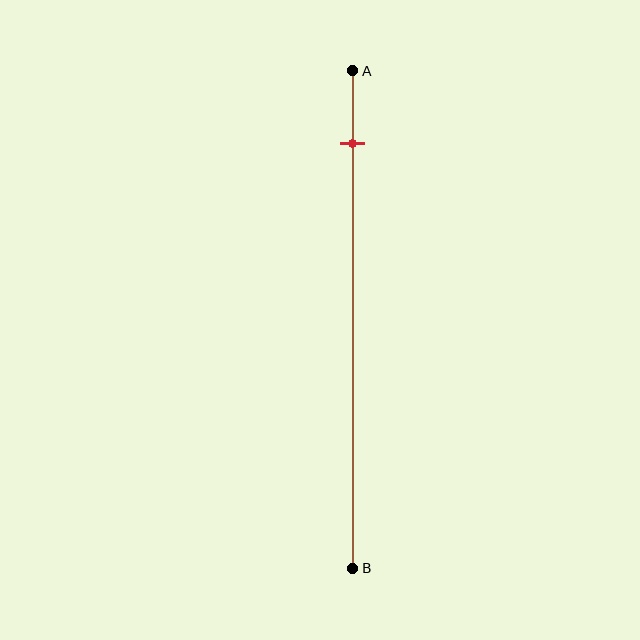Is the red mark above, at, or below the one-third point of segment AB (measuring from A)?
The red mark is above the one-third point of segment AB.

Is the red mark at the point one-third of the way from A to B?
No, the mark is at about 15% from A, not at the 33% one-third point.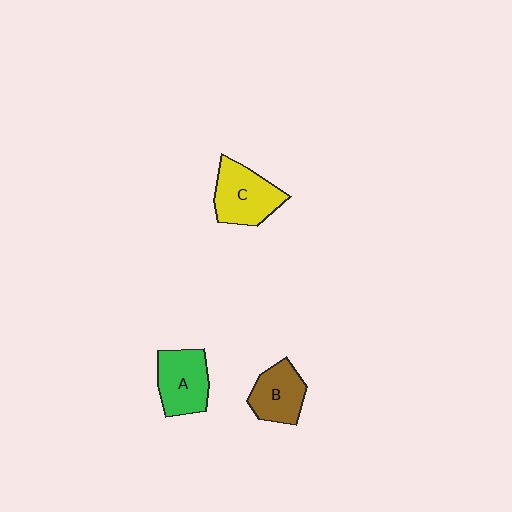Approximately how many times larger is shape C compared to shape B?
Approximately 1.3 times.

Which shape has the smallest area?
Shape B (brown).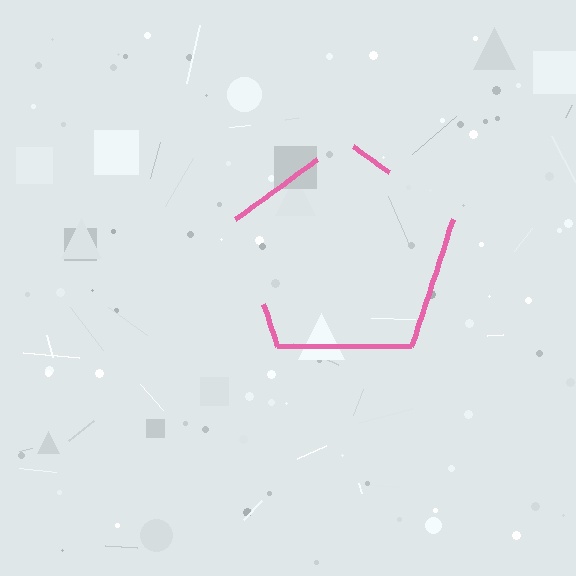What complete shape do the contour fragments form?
The contour fragments form a pentagon.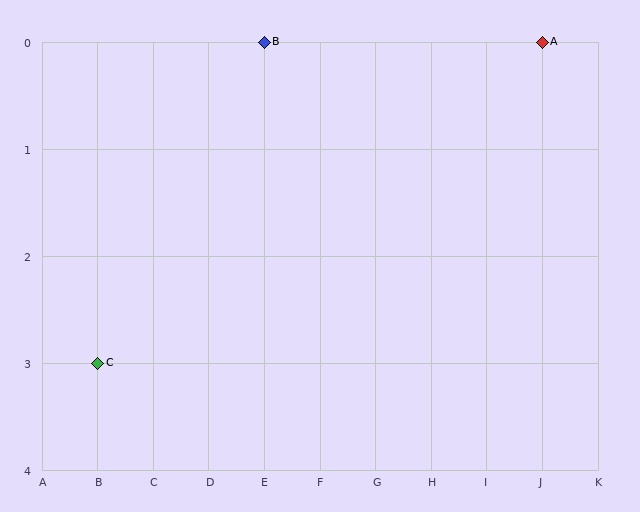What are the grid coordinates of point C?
Point C is at grid coordinates (B, 3).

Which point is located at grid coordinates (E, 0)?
Point B is at (E, 0).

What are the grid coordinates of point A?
Point A is at grid coordinates (J, 0).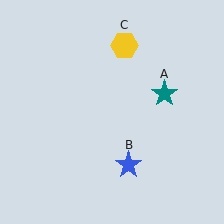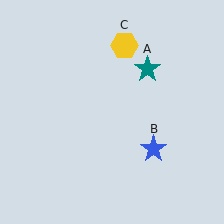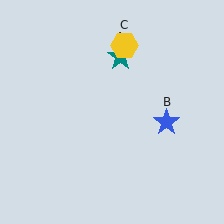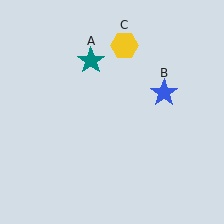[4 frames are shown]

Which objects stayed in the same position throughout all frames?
Yellow hexagon (object C) remained stationary.